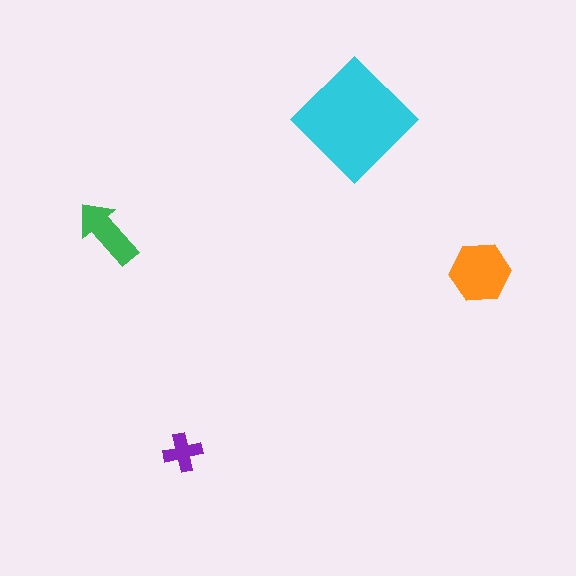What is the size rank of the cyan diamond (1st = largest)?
1st.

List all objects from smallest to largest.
The purple cross, the green arrow, the orange hexagon, the cyan diamond.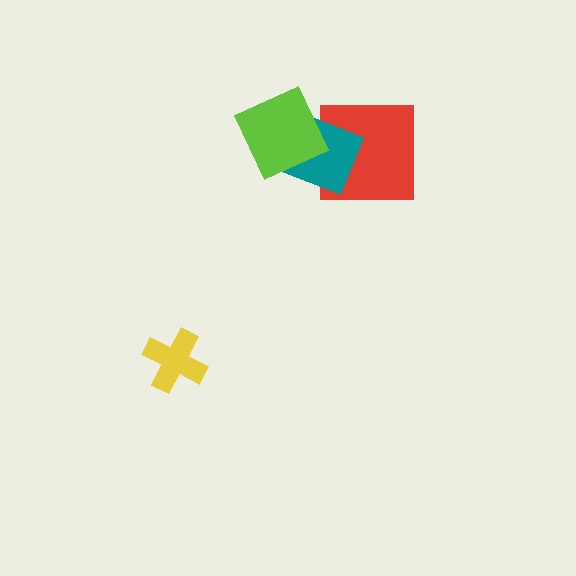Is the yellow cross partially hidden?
No, no other shape covers it.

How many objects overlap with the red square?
1 object overlaps with the red square.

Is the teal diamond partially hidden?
Yes, it is partially covered by another shape.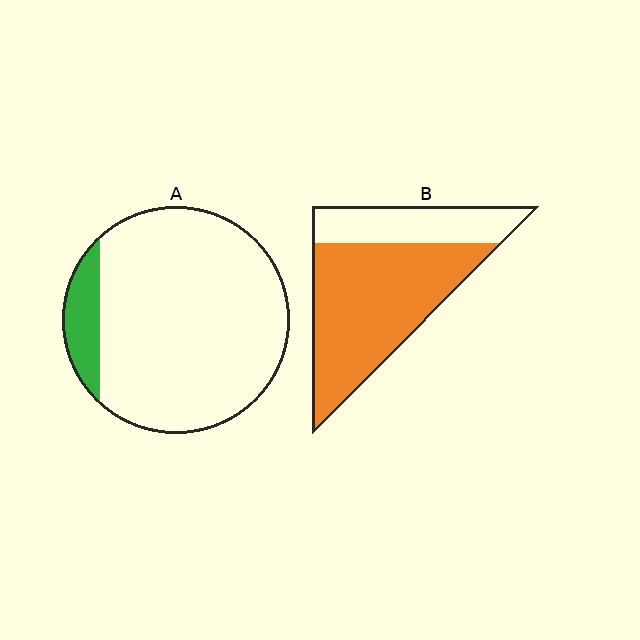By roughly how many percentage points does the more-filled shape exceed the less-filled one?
By roughly 60 percentage points (B over A).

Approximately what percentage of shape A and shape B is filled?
A is approximately 10% and B is approximately 70%.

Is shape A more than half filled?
No.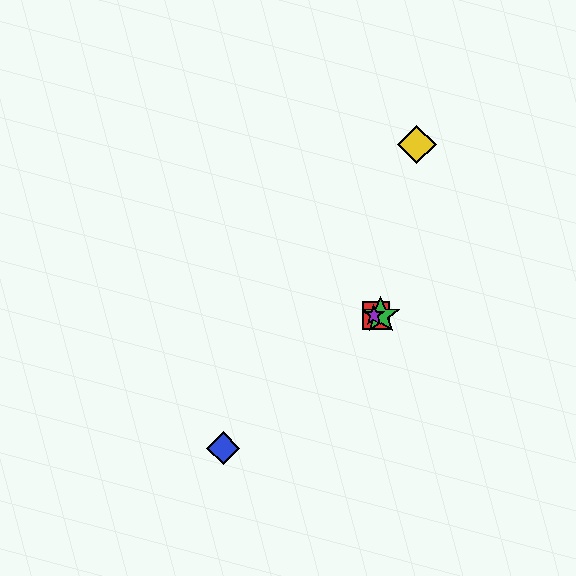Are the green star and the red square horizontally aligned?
Yes, both are at y≈315.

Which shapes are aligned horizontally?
The red square, the green star, the purple star are aligned horizontally.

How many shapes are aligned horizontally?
3 shapes (the red square, the green star, the purple star) are aligned horizontally.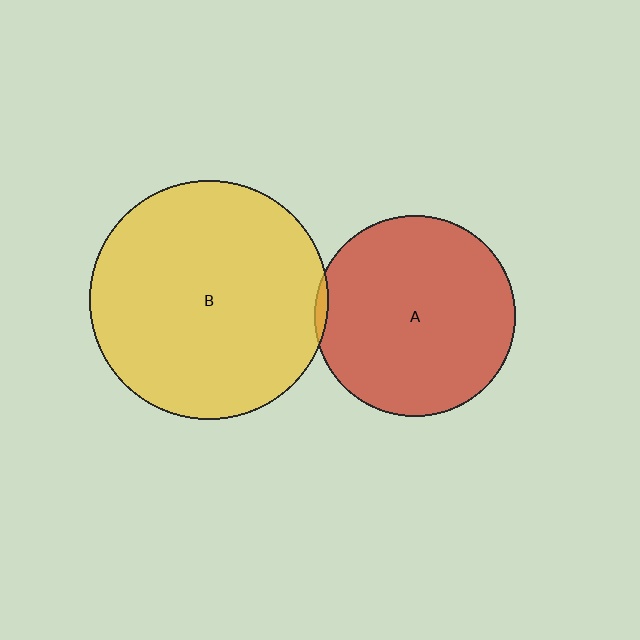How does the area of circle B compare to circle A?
Approximately 1.4 times.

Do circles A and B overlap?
Yes.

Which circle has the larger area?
Circle B (yellow).